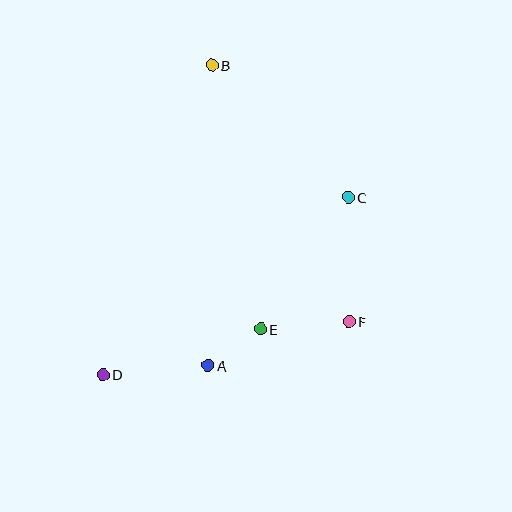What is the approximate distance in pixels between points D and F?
The distance between D and F is approximately 252 pixels.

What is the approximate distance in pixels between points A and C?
The distance between A and C is approximately 219 pixels.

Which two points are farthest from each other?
Points B and D are farthest from each other.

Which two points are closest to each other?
Points A and E are closest to each other.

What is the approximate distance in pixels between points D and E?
The distance between D and E is approximately 164 pixels.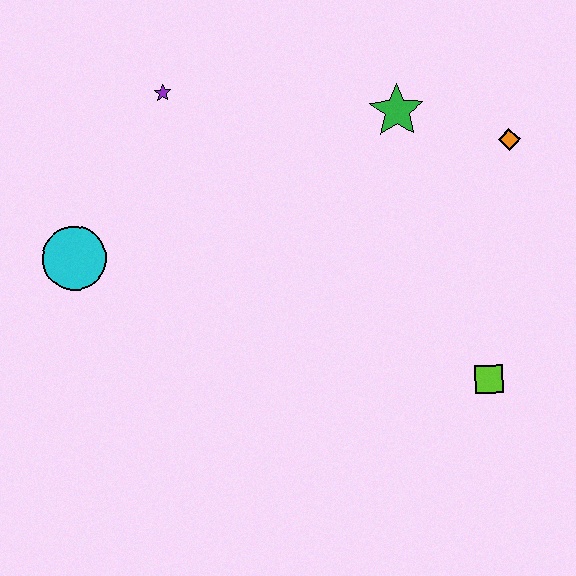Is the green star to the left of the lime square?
Yes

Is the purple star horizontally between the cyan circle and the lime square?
Yes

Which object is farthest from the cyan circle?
The orange diamond is farthest from the cyan circle.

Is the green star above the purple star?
No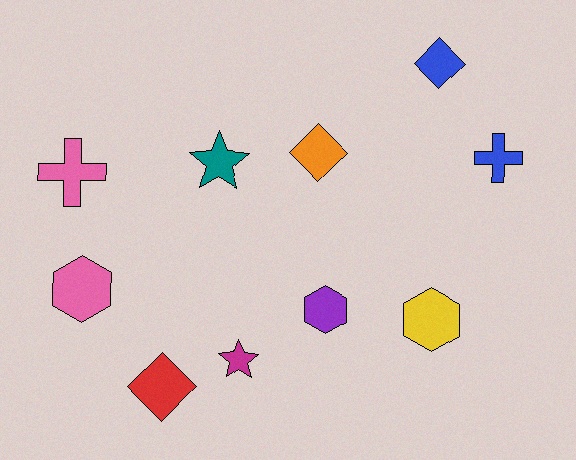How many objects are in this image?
There are 10 objects.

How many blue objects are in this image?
There are 2 blue objects.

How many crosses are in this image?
There are 2 crosses.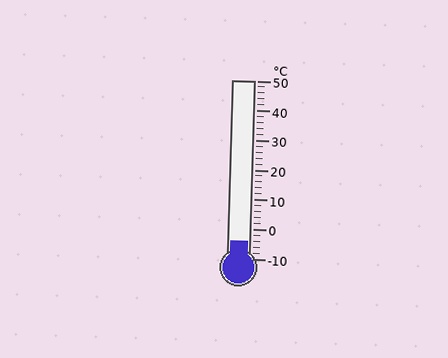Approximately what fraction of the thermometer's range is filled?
The thermometer is filled to approximately 10% of its range.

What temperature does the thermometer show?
The thermometer shows approximately -4°C.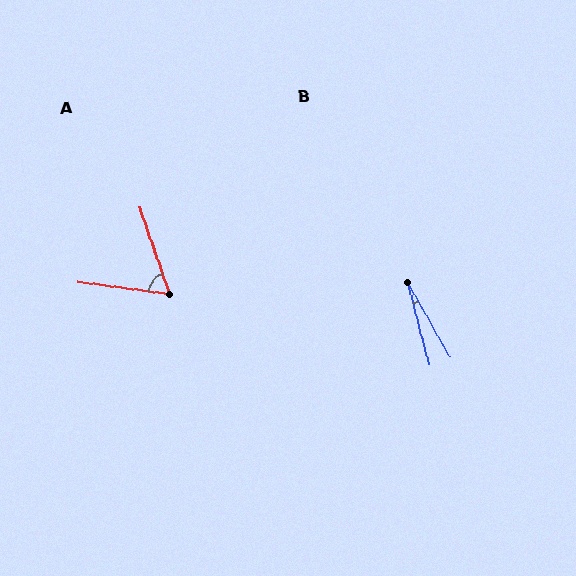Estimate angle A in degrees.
Approximately 63 degrees.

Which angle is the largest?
A, at approximately 63 degrees.